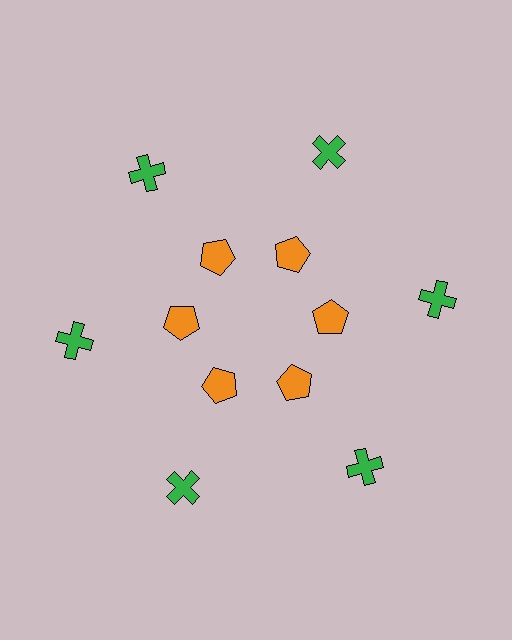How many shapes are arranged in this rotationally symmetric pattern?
There are 12 shapes, arranged in 6 groups of 2.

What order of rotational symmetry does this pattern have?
This pattern has 6-fold rotational symmetry.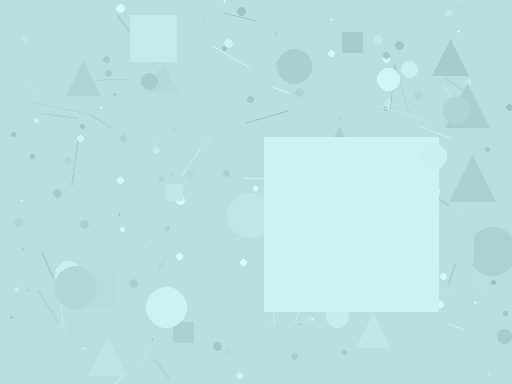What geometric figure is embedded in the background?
A square is embedded in the background.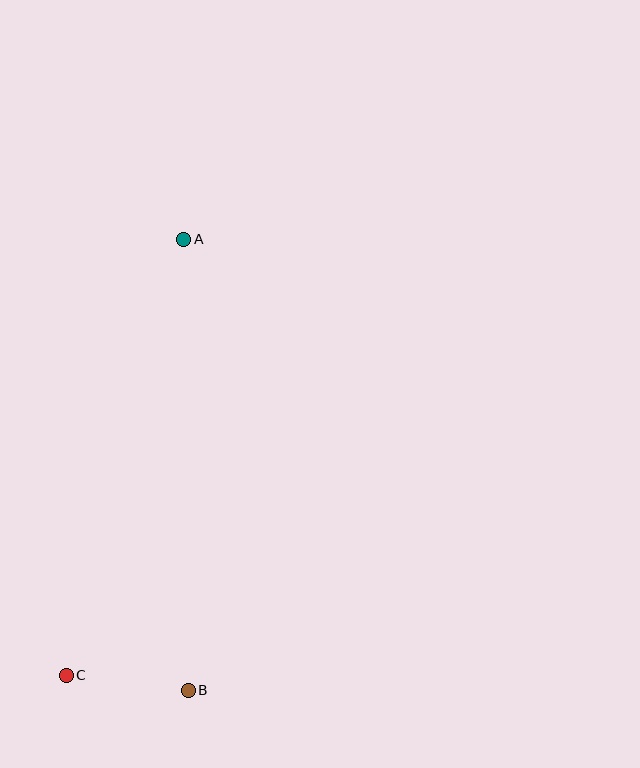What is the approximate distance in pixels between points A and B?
The distance between A and B is approximately 451 pixels.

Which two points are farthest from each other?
Points A and C are farthest from each other.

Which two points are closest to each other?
Points B and C are closest to each other.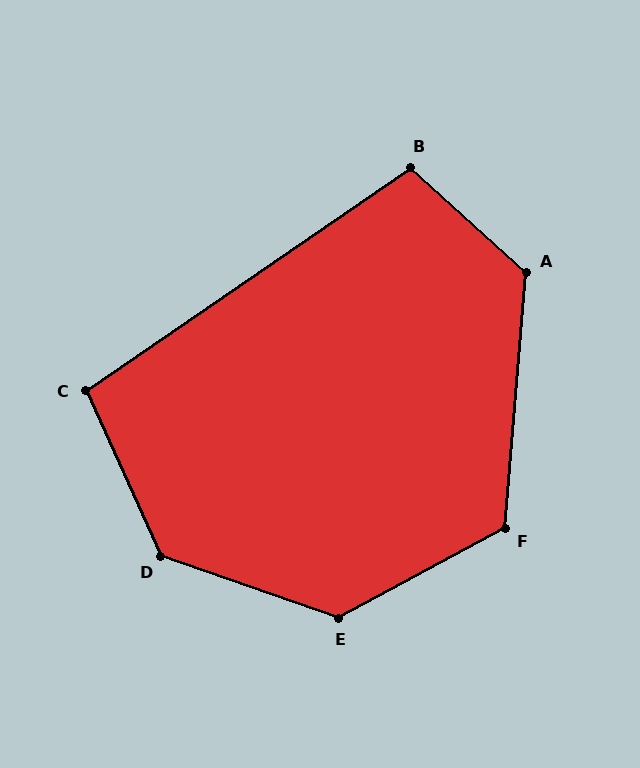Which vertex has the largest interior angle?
D, at approximately 134 degrees.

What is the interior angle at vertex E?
Approximately 133 degrees (obtuse).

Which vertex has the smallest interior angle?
C, at approximately 100 degrees.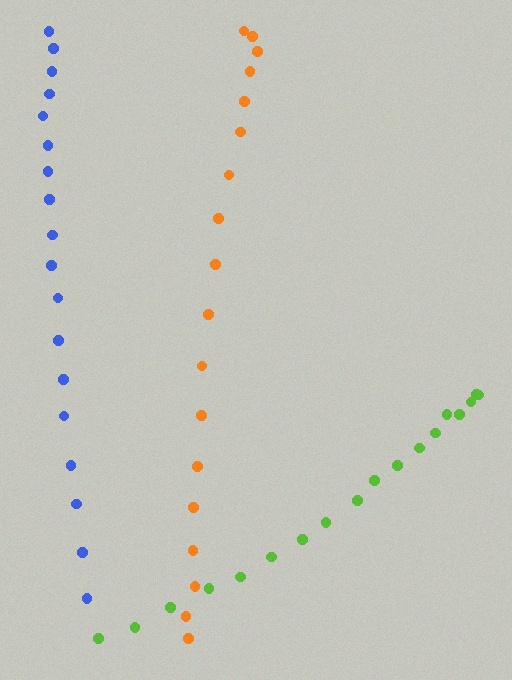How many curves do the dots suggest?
There are 3 distinct paths.